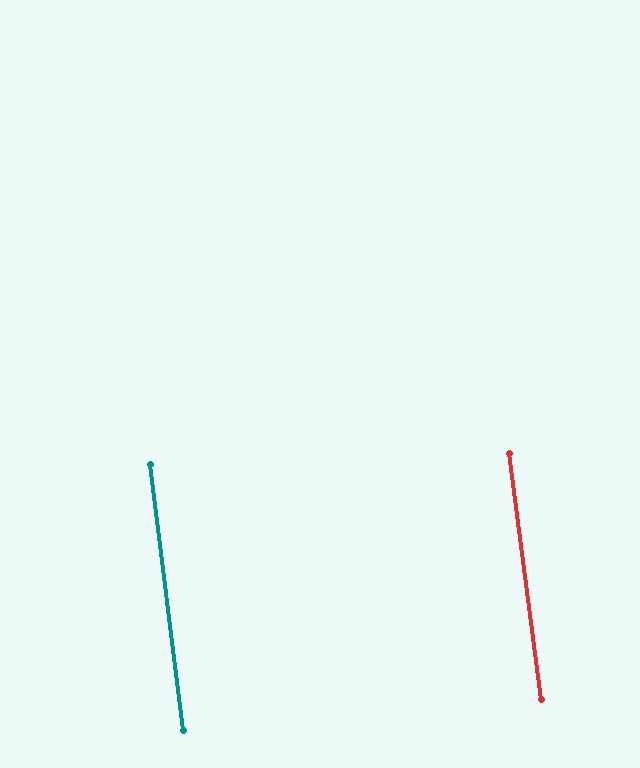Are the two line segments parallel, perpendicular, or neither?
Parallel — their directions differ by only 0.5°.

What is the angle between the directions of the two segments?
Approximately 1 degree.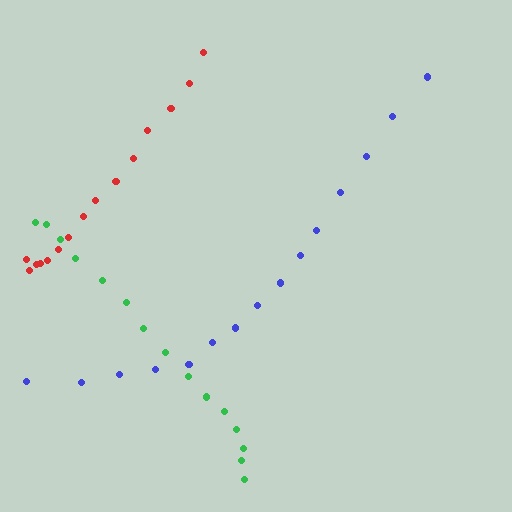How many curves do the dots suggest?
There are 3 distinct paths.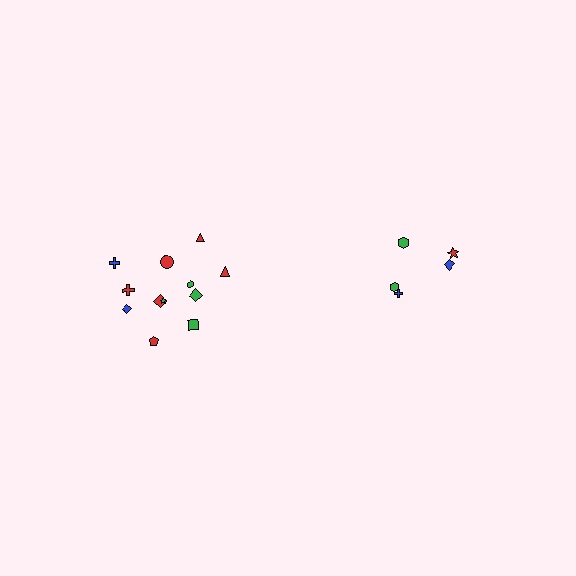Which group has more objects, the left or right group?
The left group.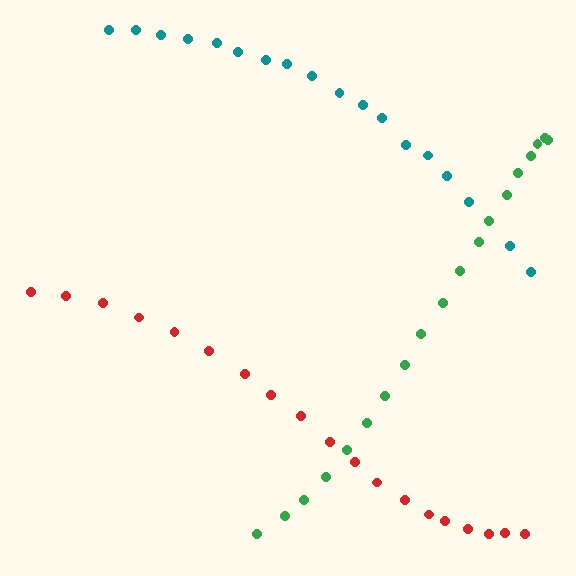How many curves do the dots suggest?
There are 3 distinct paths.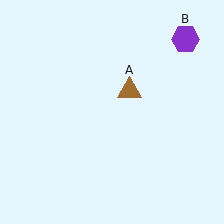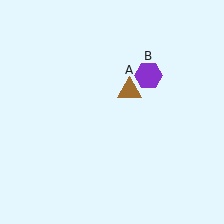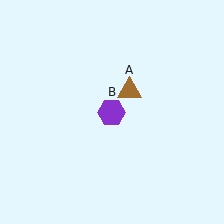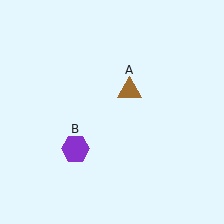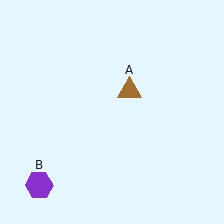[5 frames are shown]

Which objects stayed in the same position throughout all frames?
Brown triangle (object A) remained stationary.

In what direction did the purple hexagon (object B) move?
The purple hexagon (object B) moved down and to the left.